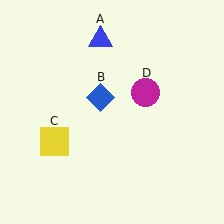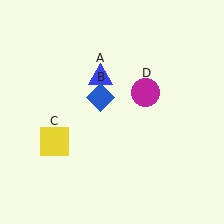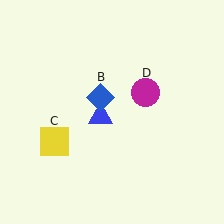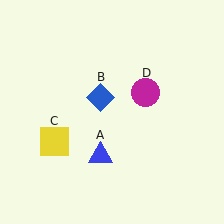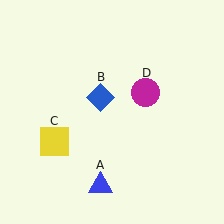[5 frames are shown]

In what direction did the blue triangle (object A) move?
The blue triangle (object A) moved down.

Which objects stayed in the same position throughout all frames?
Blue diamond (object B) and yellow square (object C) and magenta circle (object D) remained stationary.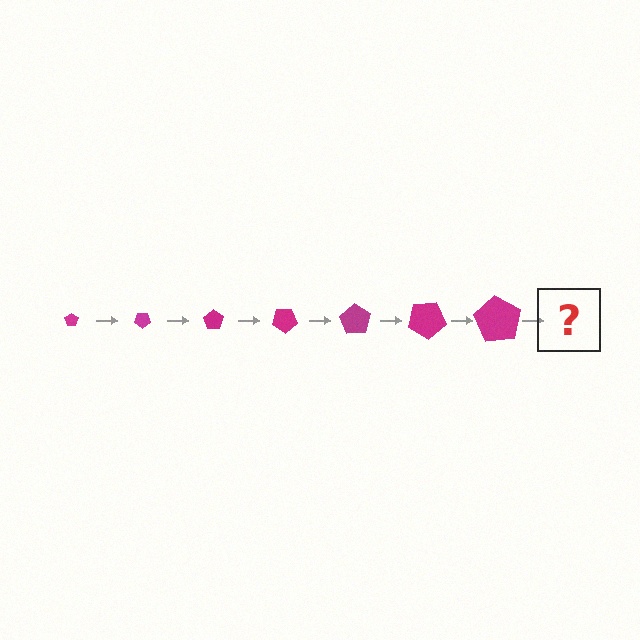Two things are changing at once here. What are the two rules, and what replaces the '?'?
The two rules are that the pentagon grows larger each step and it rotates 35 degrees each step. The '?' should be a pentagon, larger than the previous one and rotated 245 degrees from the start.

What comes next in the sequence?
The next element should be a pentagon, larger than the previous one and rotated 245 degrees from the start.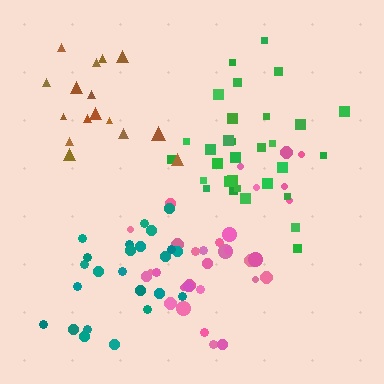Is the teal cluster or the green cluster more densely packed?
Teal.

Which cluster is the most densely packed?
Teal.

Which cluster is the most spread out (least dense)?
Brown.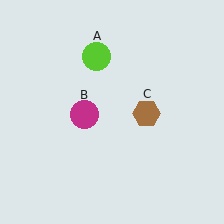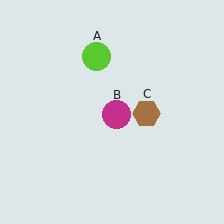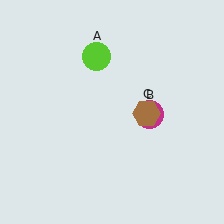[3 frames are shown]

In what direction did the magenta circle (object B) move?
The magenta circle (object B) moved right.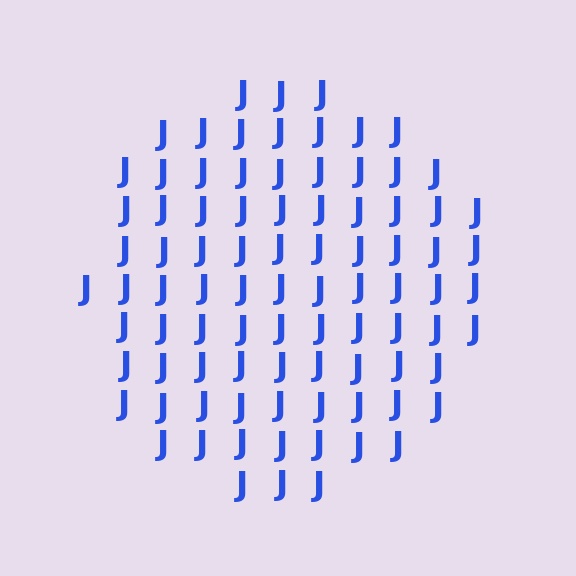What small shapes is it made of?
It is made of small letter J's.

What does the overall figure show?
The overall figure shows a circle.